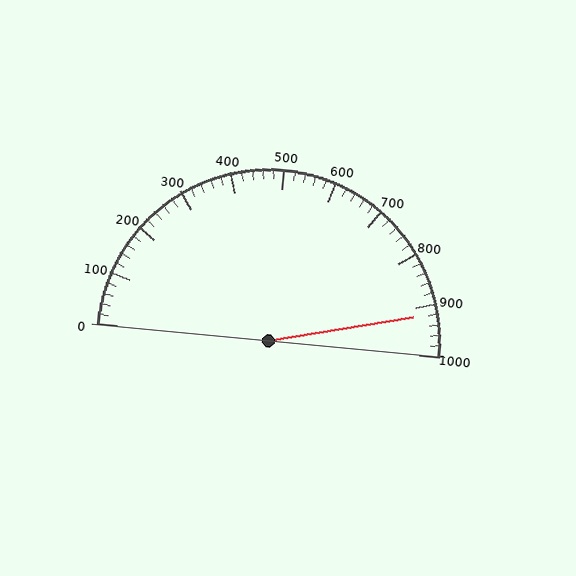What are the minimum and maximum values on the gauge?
The gauge ranges from 0 to 1000.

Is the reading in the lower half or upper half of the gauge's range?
The reading is in the upper half of the range (0 to 1000).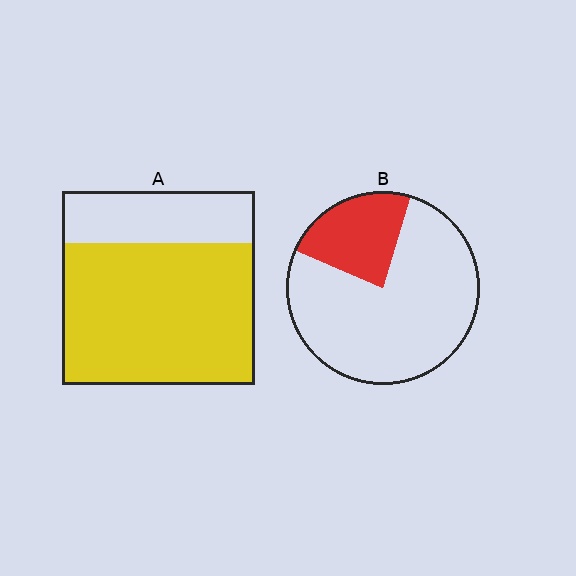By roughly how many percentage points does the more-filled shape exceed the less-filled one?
By roughly 50 percentage points (A over B).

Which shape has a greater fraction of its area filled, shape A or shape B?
Shape A.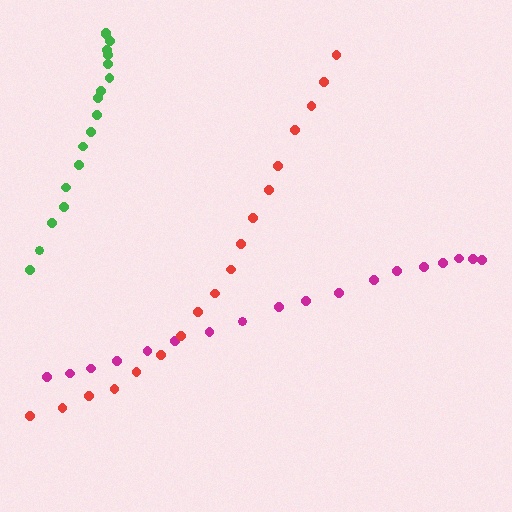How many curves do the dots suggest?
There are 3 distinct paths.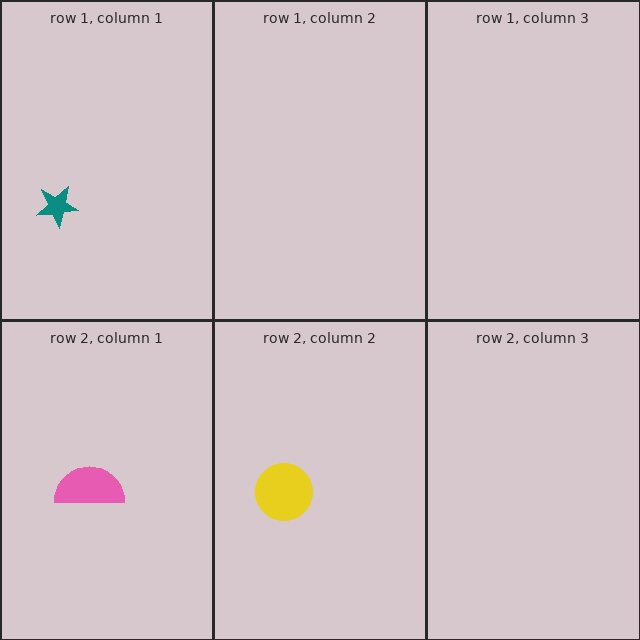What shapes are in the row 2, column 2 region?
The yellow circle.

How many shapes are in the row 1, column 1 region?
1.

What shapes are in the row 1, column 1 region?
The teal star.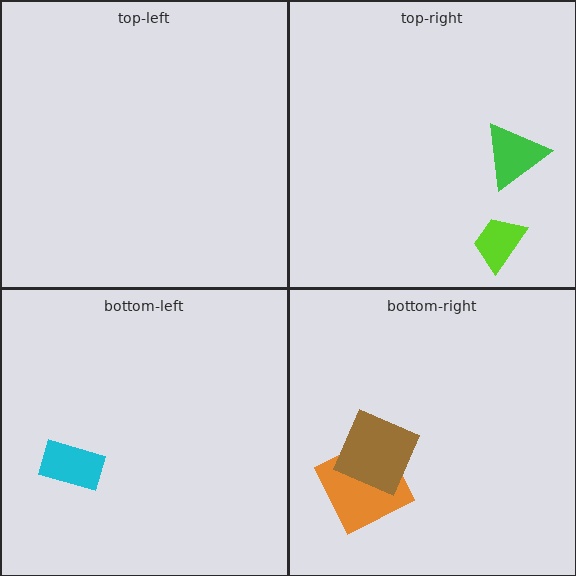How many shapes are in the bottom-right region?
2.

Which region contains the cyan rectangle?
The bottom-left region.